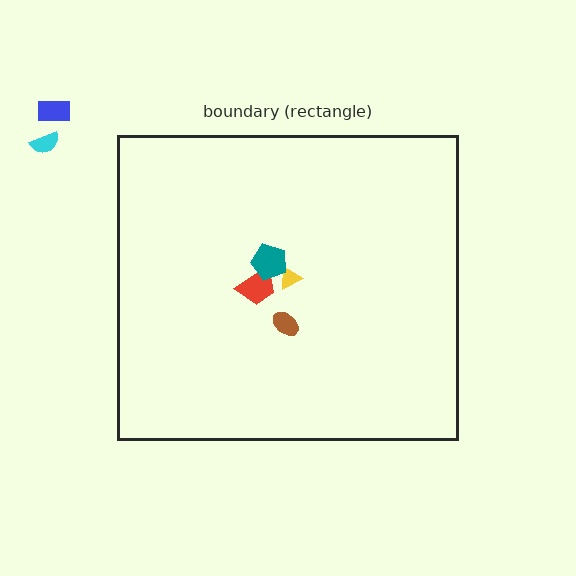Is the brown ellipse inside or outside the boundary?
Inside.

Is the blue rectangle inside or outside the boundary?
Outside.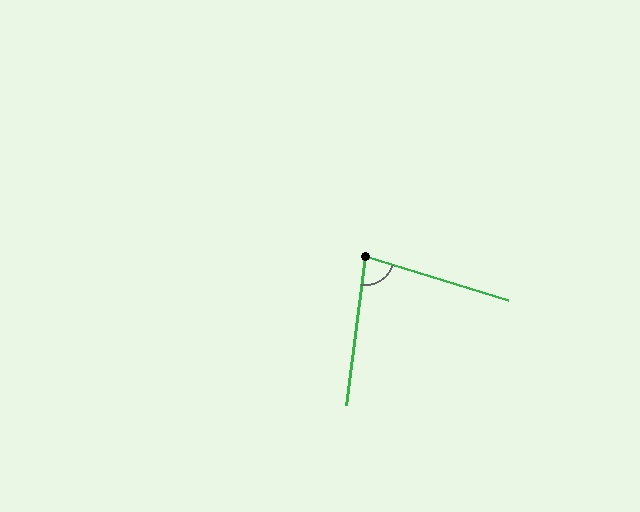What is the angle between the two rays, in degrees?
Approximately 80 degrees.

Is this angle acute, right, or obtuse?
It is acute.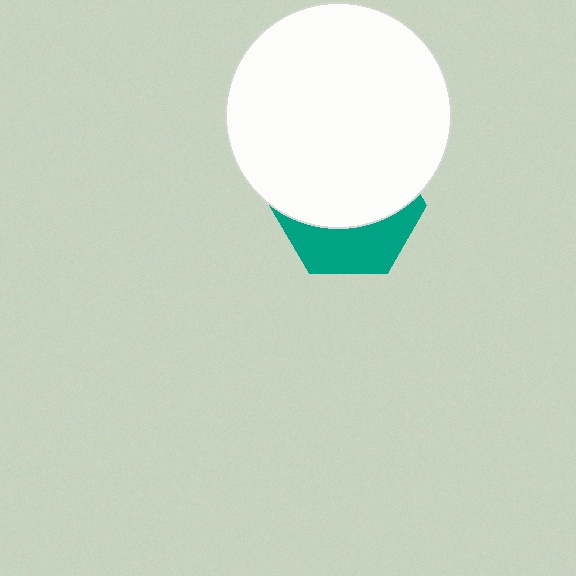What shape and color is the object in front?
The object in front is a white circle.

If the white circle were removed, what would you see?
You would see the complete teal hexagon.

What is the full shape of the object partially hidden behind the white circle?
The partially hidden object is a teal hexagon.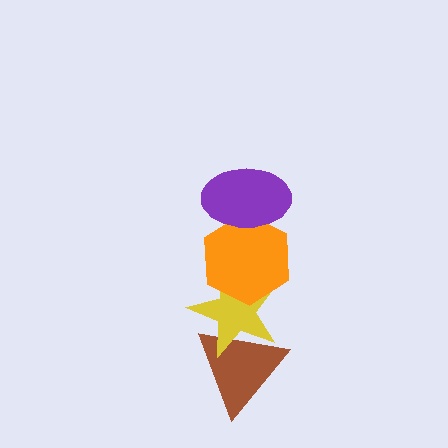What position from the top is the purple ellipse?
The purple ellipse is 1st from the top.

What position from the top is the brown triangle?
The brown triangle is 4th from the top.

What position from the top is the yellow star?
The yellow star is 3rd from the top.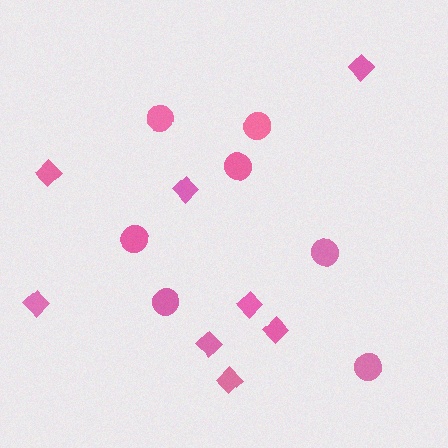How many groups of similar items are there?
There are 2 groups: one group of circles (7) and one group of diamonds (8).